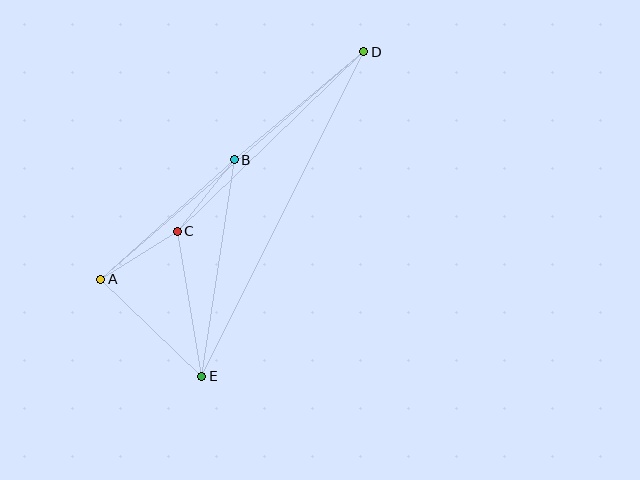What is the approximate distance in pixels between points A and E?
The distance between A and E is approximately 140 pixels.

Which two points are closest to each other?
Points A and C are closest to each other.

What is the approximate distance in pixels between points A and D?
The distance between A and D is approximately 347 pixels.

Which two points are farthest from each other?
Points D and E are farthest from each other.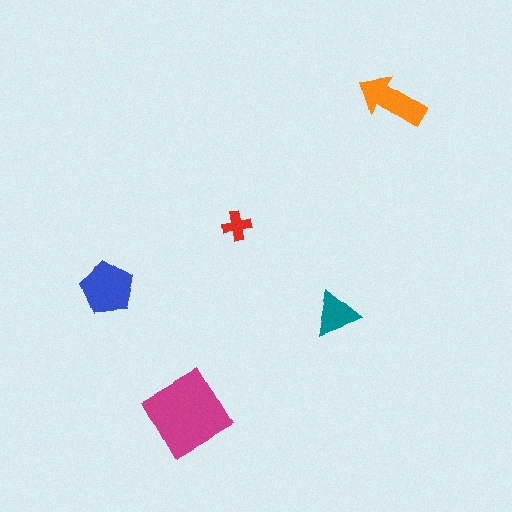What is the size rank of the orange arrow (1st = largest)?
3rd.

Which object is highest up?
The orange arrow is topmost.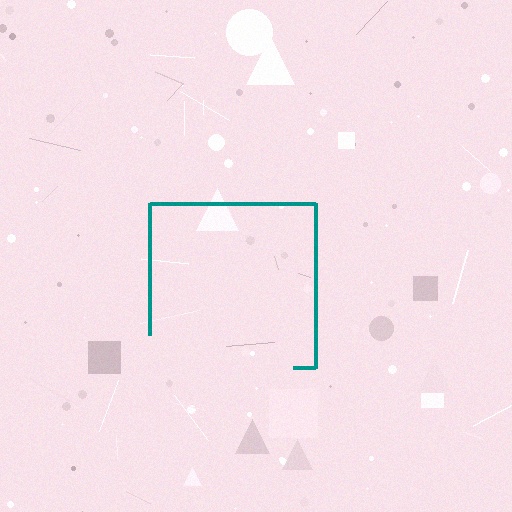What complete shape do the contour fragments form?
The contour fragments form a square.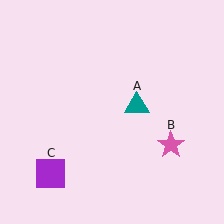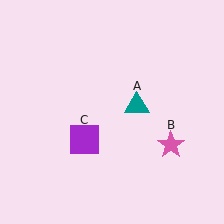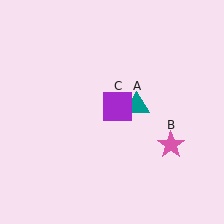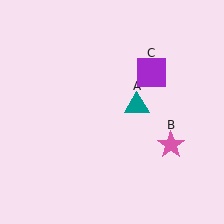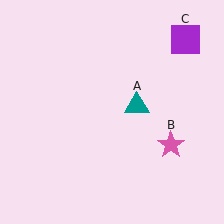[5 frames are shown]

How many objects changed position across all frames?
1 object changed position: purple square (object C).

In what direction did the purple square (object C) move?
The purple square (object C) moved up and to the right.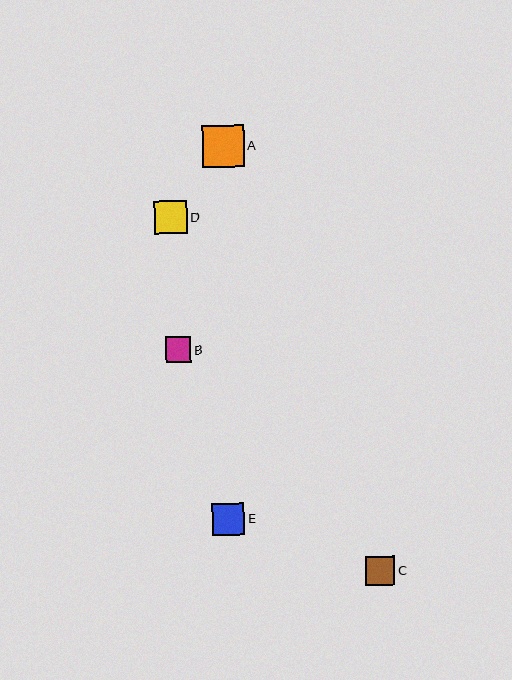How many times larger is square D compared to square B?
Square D is approximately 1.3 times the size of square B.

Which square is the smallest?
Square B is the smallest with a size of approximately 26 pixels.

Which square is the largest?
Square A is the largest with a size of approximately 42 pixels.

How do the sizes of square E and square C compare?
Square E and square C are approximately the same size.